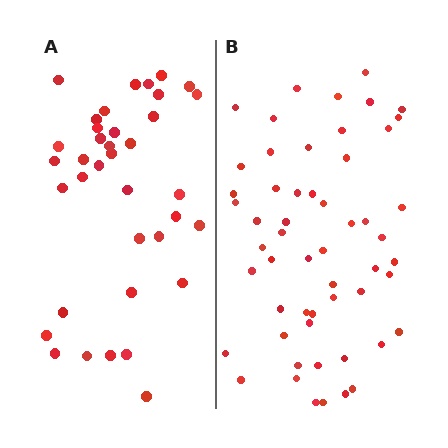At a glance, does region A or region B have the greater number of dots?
Region B (the right region) has more dots.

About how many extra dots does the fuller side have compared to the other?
Region B has approximately 20 more dots than region A.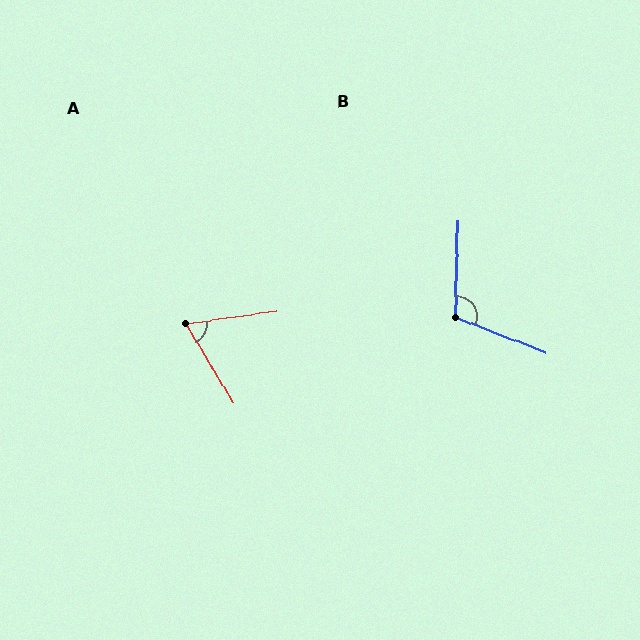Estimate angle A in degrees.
Approximately 68 degrees.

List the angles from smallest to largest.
A (68°), B (110°).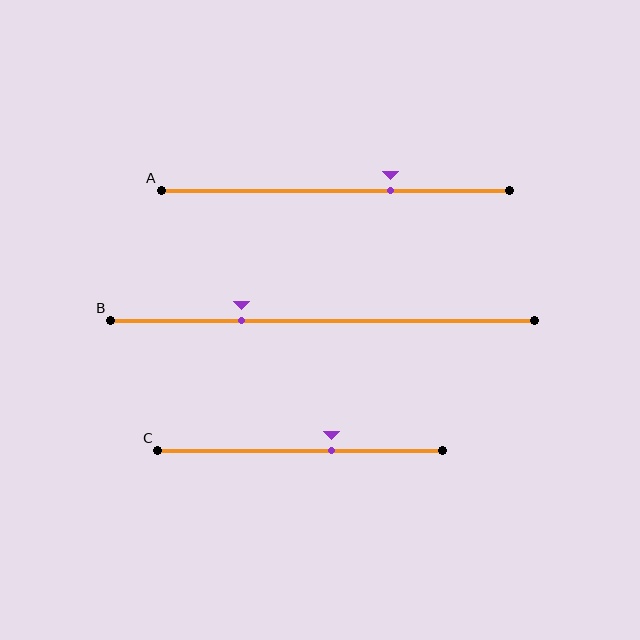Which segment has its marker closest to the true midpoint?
Segment C has its marker closest to the true midpoint.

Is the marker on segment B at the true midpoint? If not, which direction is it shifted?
No, the marker on segment B is shifted to the left by about 19% of the segment length.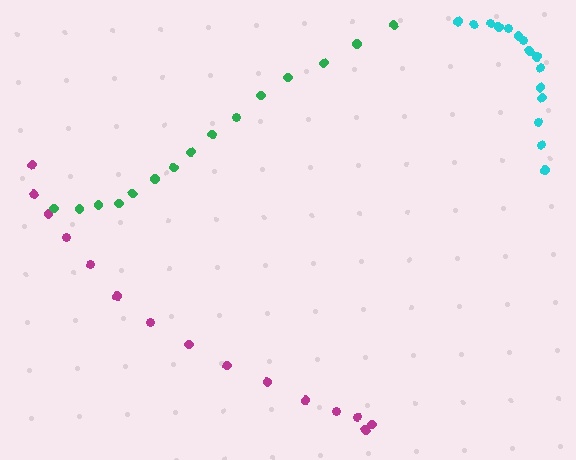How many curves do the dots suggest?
There are 3 distinct paths.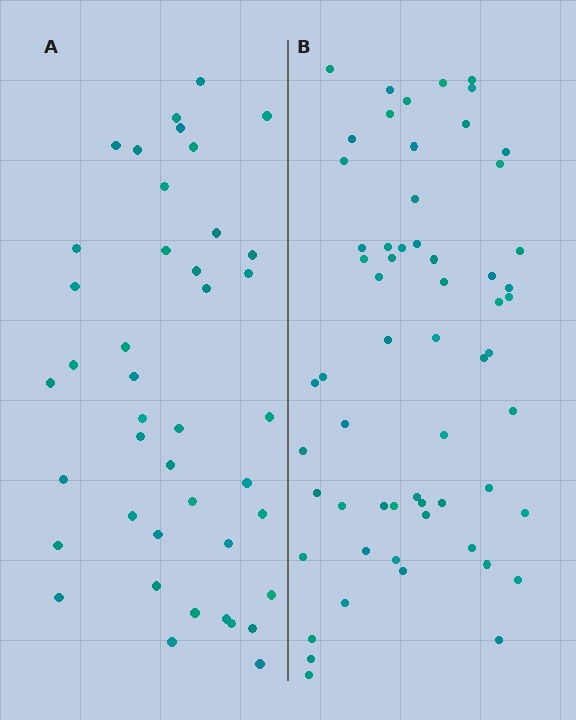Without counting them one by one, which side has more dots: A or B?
Region B (the right region) has more dots.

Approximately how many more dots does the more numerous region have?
Region B has approximately 20 more dots than region A.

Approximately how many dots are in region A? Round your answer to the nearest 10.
About 40 dots. (The exact count is 42, which rounds to 40.)